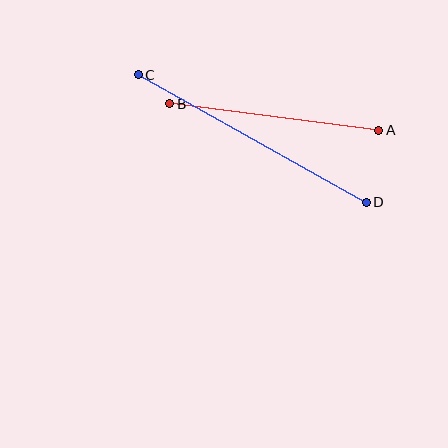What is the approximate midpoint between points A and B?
The midpoint is at approximately (274, 117) pixels.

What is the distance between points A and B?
The distance is approximately 211 pixels.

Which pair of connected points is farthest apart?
Points C and D are farthest apart.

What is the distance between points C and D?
The distance is approximately 261 pixels.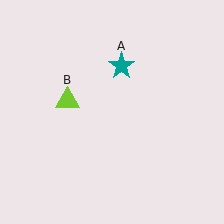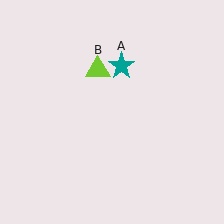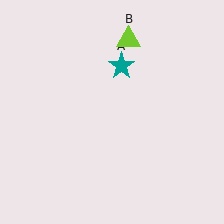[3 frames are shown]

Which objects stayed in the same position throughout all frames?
Teal star (object A) remained stationary.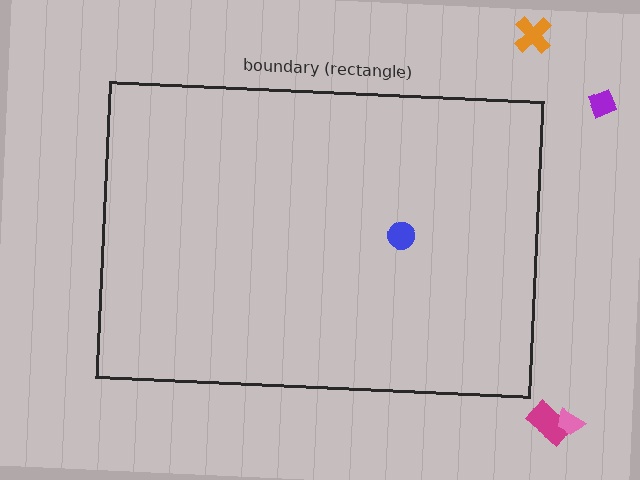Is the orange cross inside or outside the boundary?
Outside.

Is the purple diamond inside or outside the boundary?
Outside.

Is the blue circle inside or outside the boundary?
Inside.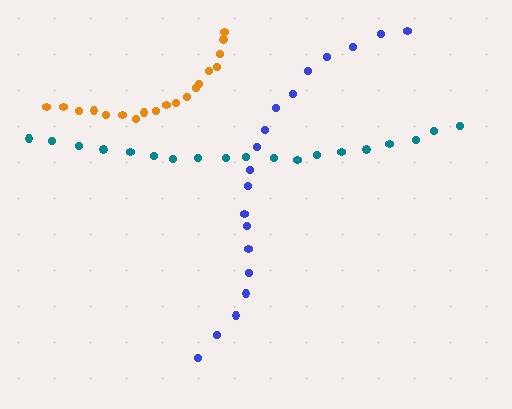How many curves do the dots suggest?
There are 3 distinct paths.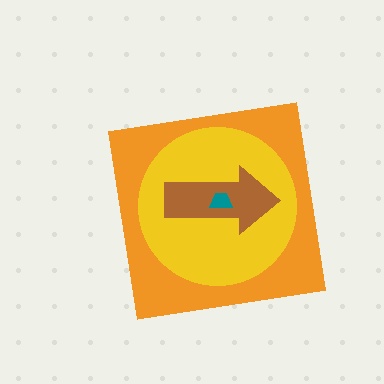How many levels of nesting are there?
4.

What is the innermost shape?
The teal trapezoid.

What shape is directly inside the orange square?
The yellow circle.